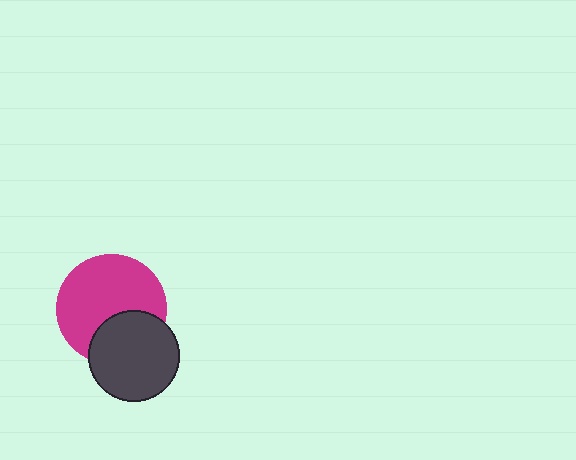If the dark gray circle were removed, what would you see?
You would see the complete magenta circle.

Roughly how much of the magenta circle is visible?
Most of it is visible (roughly 69%).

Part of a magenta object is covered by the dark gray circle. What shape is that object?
It is a circle.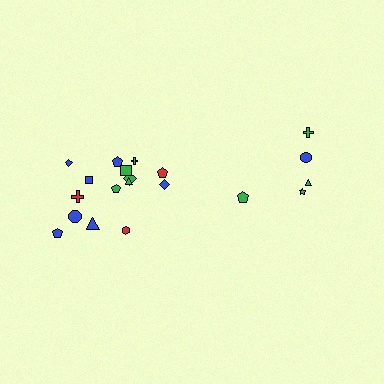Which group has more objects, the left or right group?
The left group.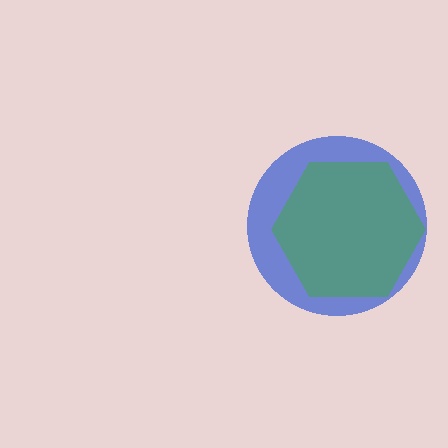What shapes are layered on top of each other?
The layered shapes are: a blue circle, a green hexagon.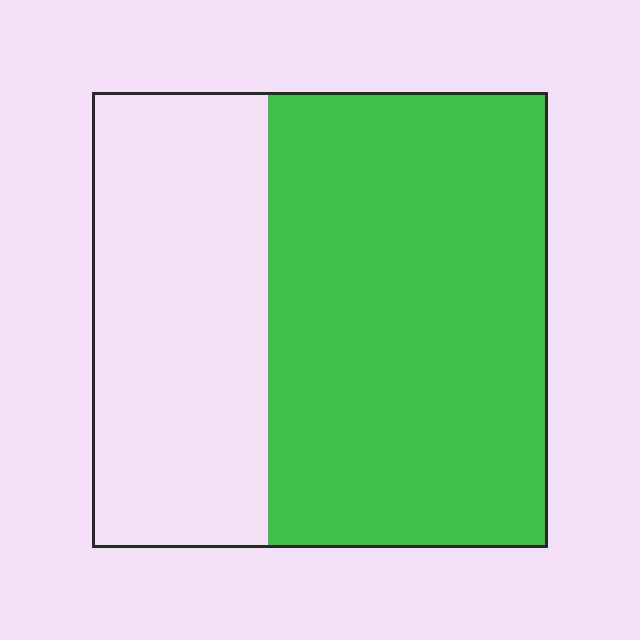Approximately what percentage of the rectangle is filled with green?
Approximately 60%.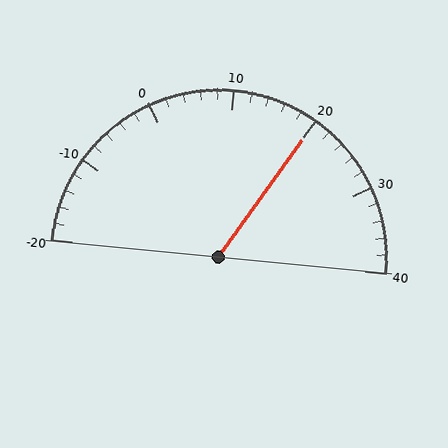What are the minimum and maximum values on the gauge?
The gauge ranges from -20 to 40.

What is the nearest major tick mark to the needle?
The nearest major tick mark is 20.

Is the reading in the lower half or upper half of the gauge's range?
The reading is in the upper half of the range (-20 to 40).